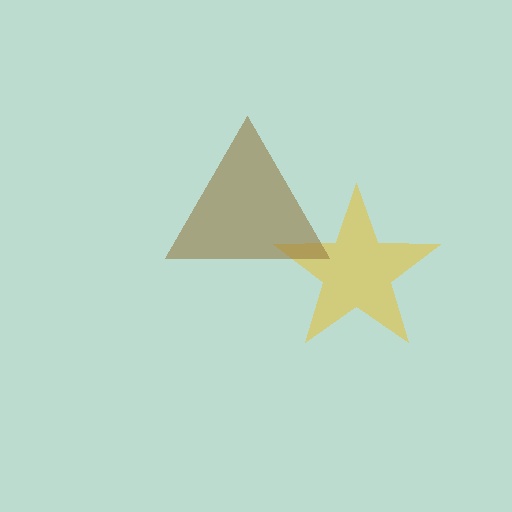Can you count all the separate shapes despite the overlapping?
Yes, there are 2 separate shapes.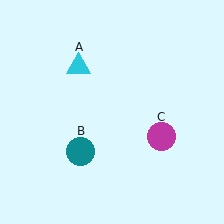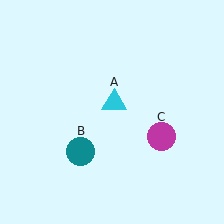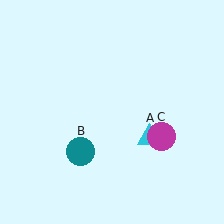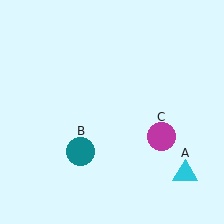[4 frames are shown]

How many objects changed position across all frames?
1 object changed position: cyan triangle (object A).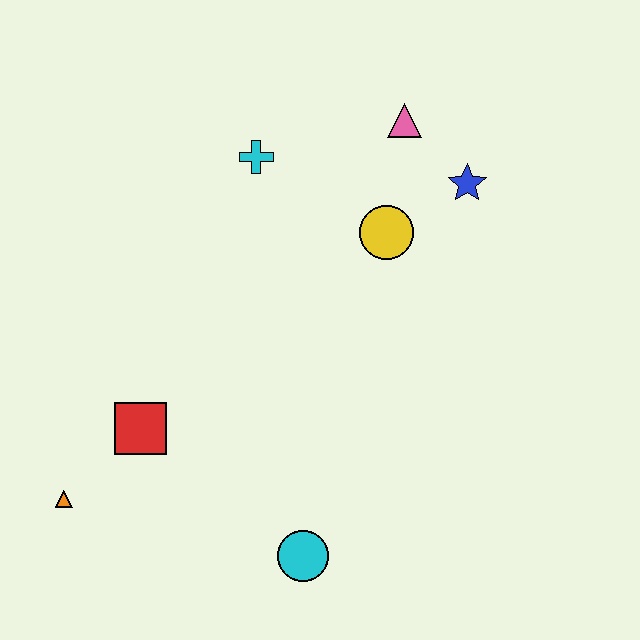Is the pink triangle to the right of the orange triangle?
Yes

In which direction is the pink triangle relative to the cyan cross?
The pink triangle is to the right of the cyan cross.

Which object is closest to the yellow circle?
The blue star is closest to the yellow circle.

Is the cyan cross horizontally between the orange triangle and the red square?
No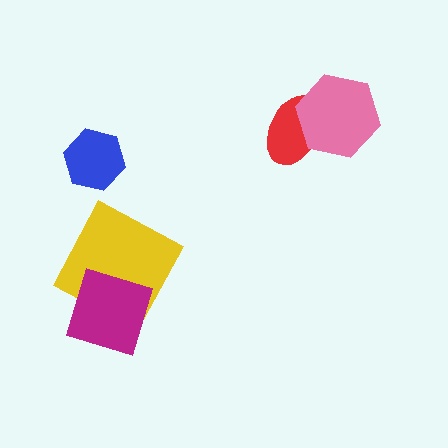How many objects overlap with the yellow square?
1 object overlaps with the yellow square.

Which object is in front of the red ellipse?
The pink hexagon is in front of the red ellipse.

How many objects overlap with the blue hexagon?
0 objects overlap with the blue hexagon.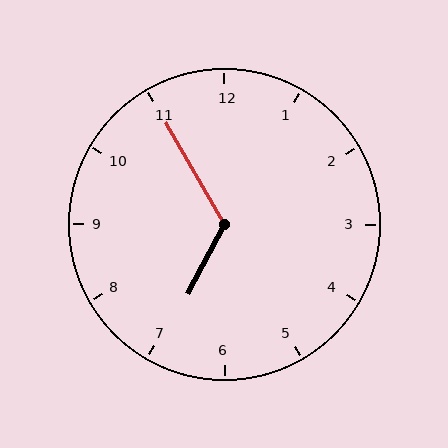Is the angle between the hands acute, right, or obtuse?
It is obtuse.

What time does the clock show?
6:55.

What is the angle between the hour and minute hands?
Approximately 122 degrees.